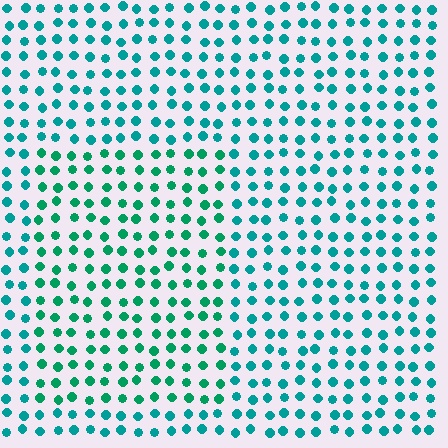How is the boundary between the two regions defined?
The boundary is defined purely by a slight shift in hue (about 23 degrees). Spacing, size, and orientation are identical on both sides.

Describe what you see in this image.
The image is filled with small teal elements in a uniform arrangement. A rectangle-shaped region is visible where the elements are tinted to a slightly different hue, forming a subtle color boundary.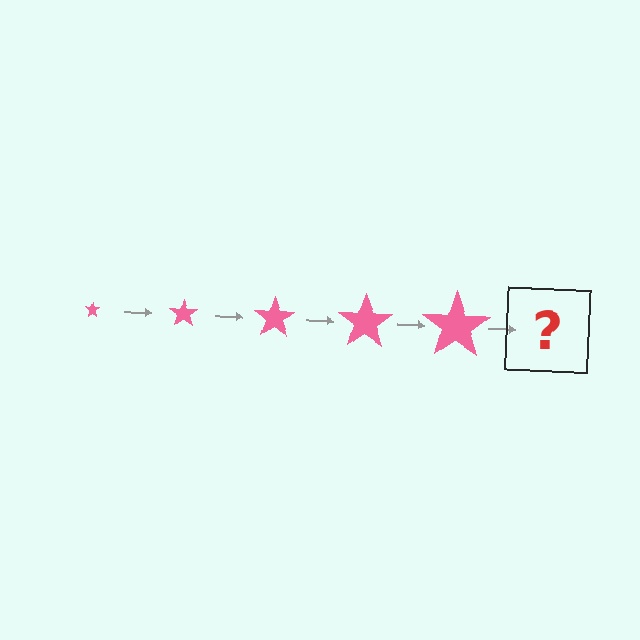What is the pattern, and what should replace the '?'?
The pattern is that the star gets progressively larger each step. The '?' should be a pink star, larger than the previous one.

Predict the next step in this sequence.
The next step is a pink star, larger than the previous one.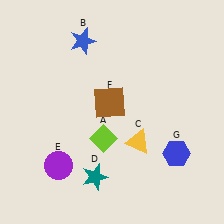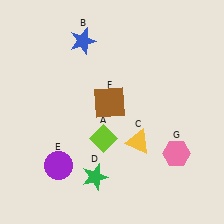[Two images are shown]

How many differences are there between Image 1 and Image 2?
There are 2 differences between the two images.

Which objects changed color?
D changed from teal to green. G changed from blue to pink.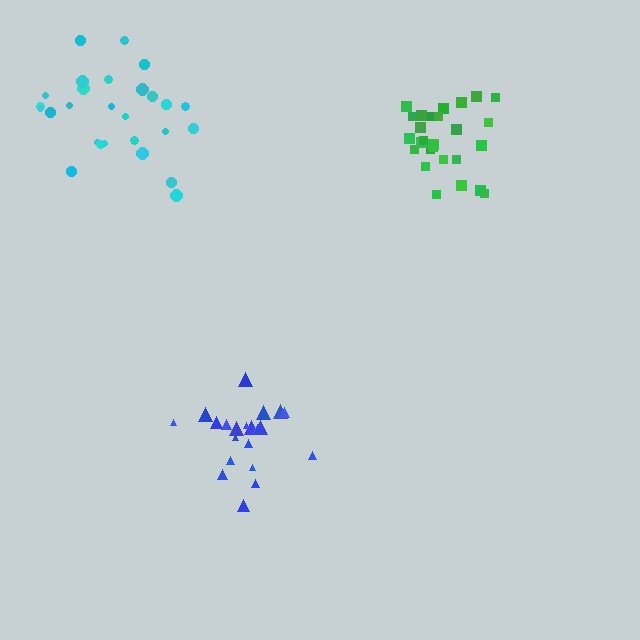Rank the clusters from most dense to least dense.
green, blue, cyan.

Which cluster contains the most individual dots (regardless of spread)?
Cyan (27).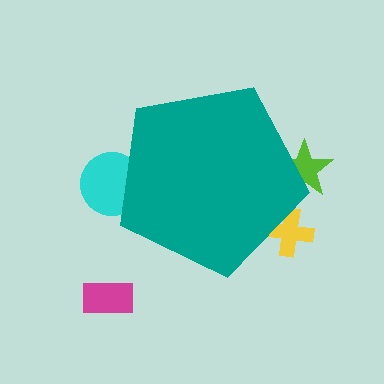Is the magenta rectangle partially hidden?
No, the magenta rectangle is fully visible.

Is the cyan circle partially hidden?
Yes, the cyan circle is partially hidden behind the teal pentagon.